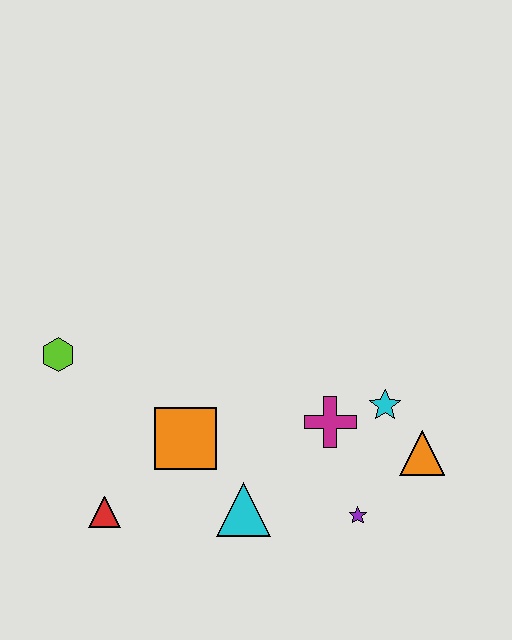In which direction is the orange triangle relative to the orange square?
The orange triangle is to the right of the orange square.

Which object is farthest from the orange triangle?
The lime hexagon is farthest from the orange triangle.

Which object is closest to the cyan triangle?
The orange square is closest to the cyan triangle.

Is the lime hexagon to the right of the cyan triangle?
No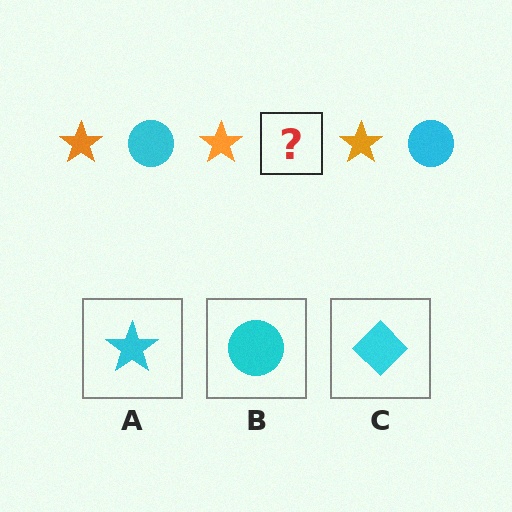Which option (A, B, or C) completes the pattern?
B.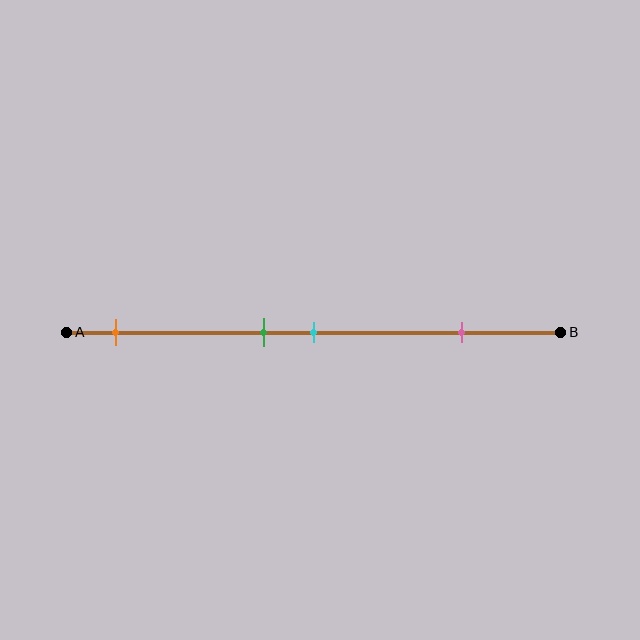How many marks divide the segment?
There are 4 marks dividing the segment.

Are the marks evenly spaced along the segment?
No, the marks are not evenly spaced.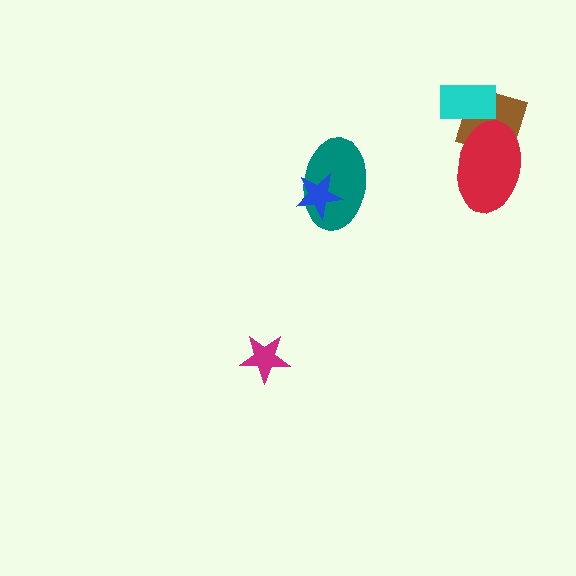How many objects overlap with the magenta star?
0 objects overlap with the magenta star.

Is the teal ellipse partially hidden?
Yes, it is partially covered by another shape.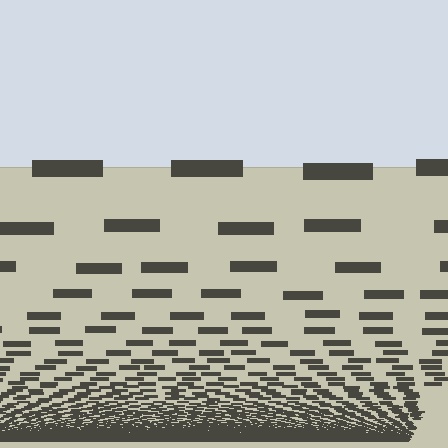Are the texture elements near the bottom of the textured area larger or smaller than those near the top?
Smaller. The gradient is inverted — elements near the bottom are smaller and denser.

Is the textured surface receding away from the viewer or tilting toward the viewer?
The surface appears to tilt toward the viewer. Texture elements get larger and sparser toward the top.